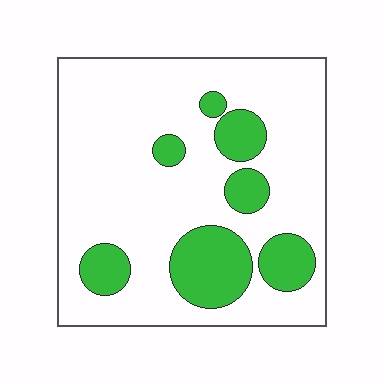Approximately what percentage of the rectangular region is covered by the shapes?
Approximately 20%.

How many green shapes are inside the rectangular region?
7.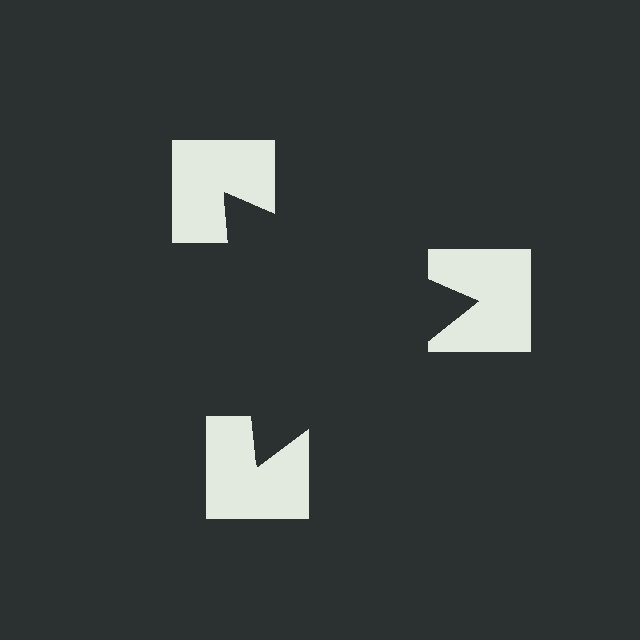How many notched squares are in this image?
There are 3 — one at each vertex of the illusory triangle.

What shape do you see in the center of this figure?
An illusory triangle — its edges are inferred from the aligned wedge cuts in the notched squares, not physically drawn.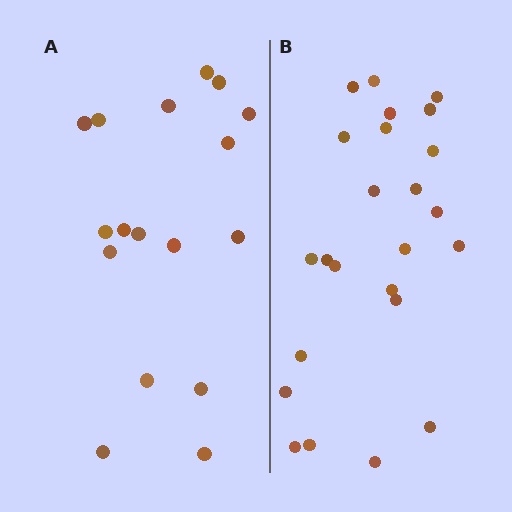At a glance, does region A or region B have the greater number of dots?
Region B (the right region) has more dots.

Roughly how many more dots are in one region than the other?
Region B has roughly 8 or so more dots than region A.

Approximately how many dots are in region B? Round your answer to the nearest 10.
About 20 dots. (The exact count is 24, which rounds to 20.)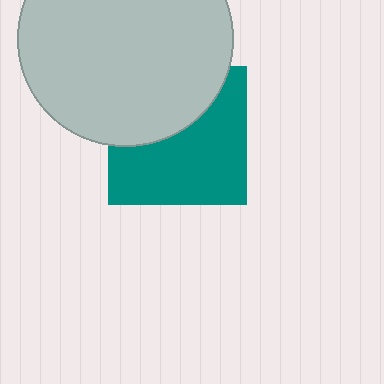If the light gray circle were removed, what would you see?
You would see the complete teal square.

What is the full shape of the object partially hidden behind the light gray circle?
The partially hidden object is a teal square.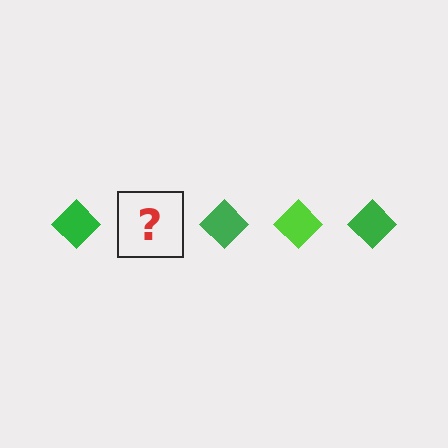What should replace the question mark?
The question mark should be replaced with a lime diamond.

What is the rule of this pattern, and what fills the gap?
The rule is that the pattern cycles through green, lime diamonds. The gap should be filled with a lime diamond.